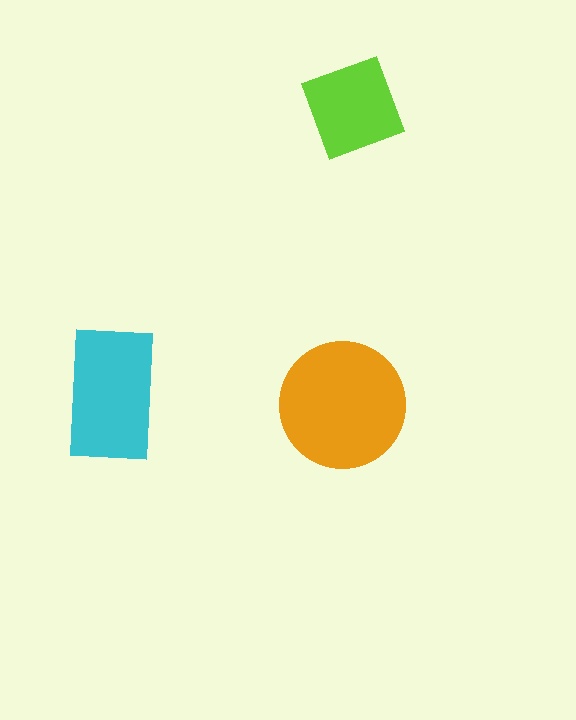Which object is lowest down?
The orange circle is bottommost.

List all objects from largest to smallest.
The orange circle, the cyan rectangle, the lime diamond.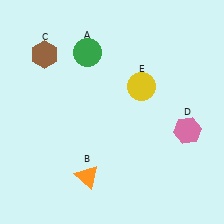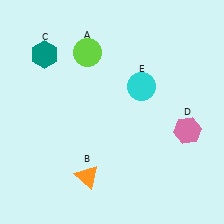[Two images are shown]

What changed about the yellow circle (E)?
In Image 1, E is yellow. In Image 2, it changed to cyan.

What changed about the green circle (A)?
In Image 1, A is green. In Image 2, it changed to lime.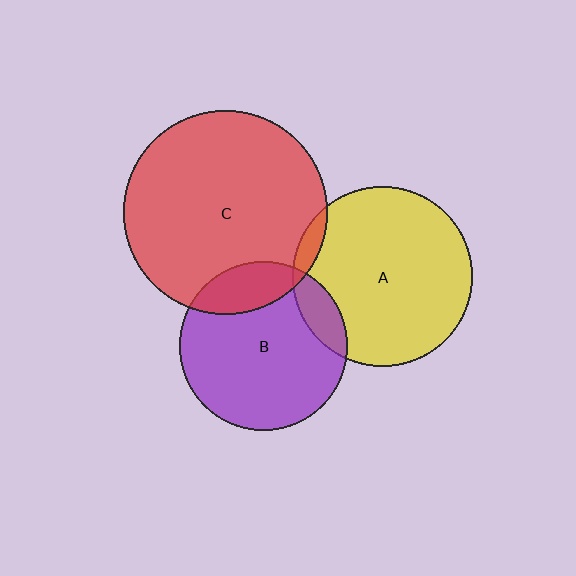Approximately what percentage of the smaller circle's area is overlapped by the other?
Approximately 5%.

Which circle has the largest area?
Circle C (red).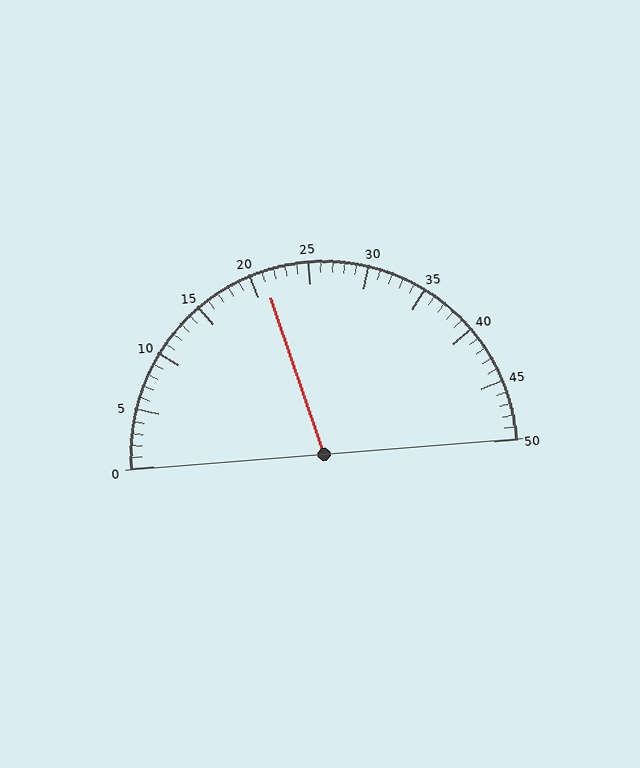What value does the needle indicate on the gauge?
The needle indicates approximately 21.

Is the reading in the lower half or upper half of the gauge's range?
The reading is in the lower half of the range (0 to 50).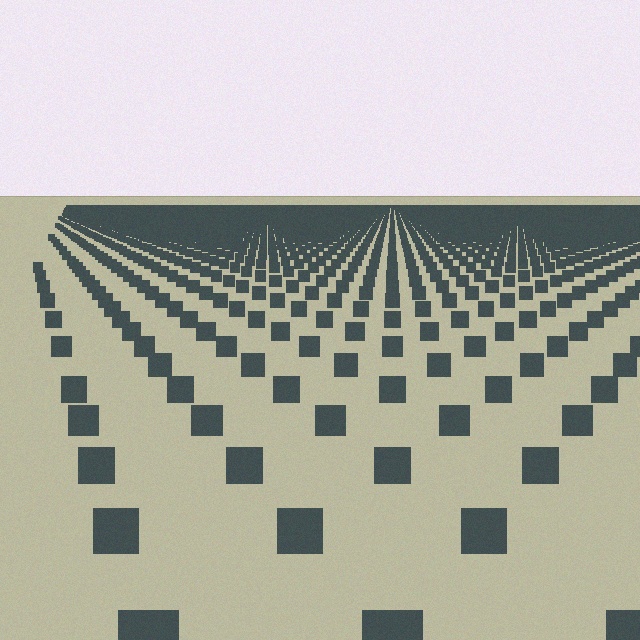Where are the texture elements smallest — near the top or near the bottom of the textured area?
Near the top.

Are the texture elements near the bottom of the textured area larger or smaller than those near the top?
Larger. Near the bottom, elements are closer to the viewer and appear at a bigger on-screen size.